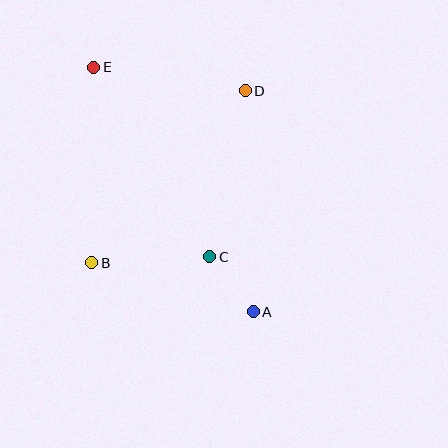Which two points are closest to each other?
Points A and C are closest to each other.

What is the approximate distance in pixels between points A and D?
The distance between A and D is approximately 221 pixels.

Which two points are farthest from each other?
Points A and E are farthest from each other.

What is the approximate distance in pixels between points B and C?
The distance between B and C is approximately 118 pixels.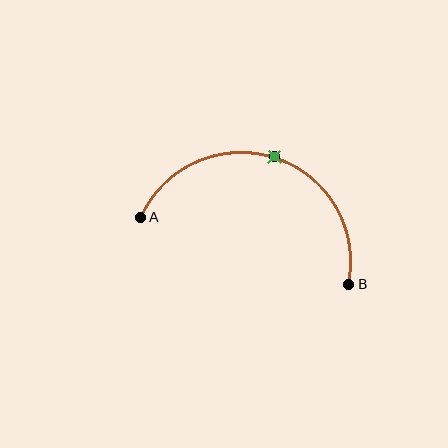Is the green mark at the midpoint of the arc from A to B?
Yes. The green mark lies on the arc at equal arc-length from both A and B — it is the arc midpoint.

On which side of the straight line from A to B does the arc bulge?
The arc bulges above the straight line connecting A and B.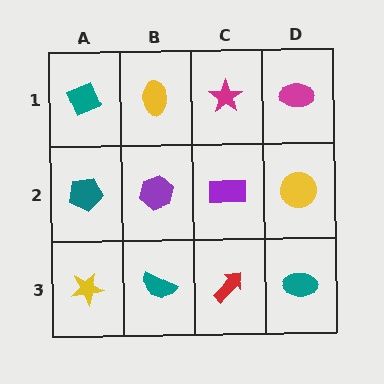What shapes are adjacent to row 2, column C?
A magenta star (row 1, column C), a red arrow (row 3, column C), a purple hexagon (row 2, column B), a yellow circle (row 2, column D).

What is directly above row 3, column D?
A yellow circle.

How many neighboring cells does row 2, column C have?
4.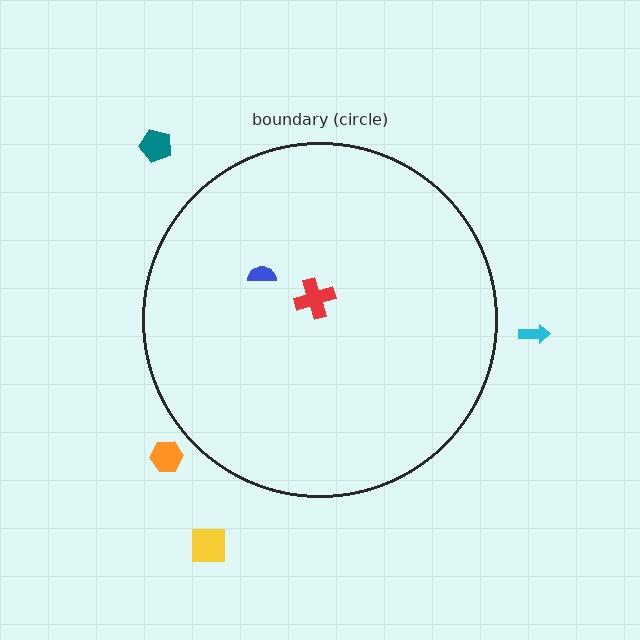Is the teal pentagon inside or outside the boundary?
Outside.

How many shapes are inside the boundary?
2 inside, 4 outside.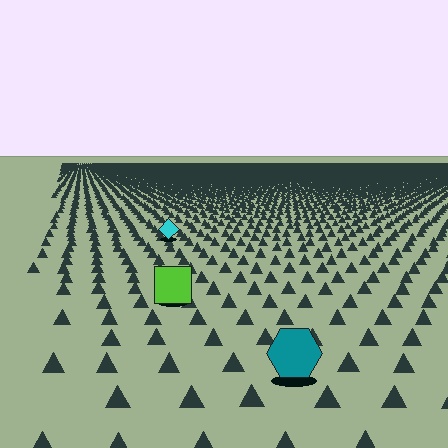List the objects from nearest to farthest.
From nearest to farthest: the teal hexagon, the lime square, the cyan diamond.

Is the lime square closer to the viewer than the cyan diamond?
Yes. The lime square is closer — you can tell from the texture gradient: the ground texture is coarser near it.